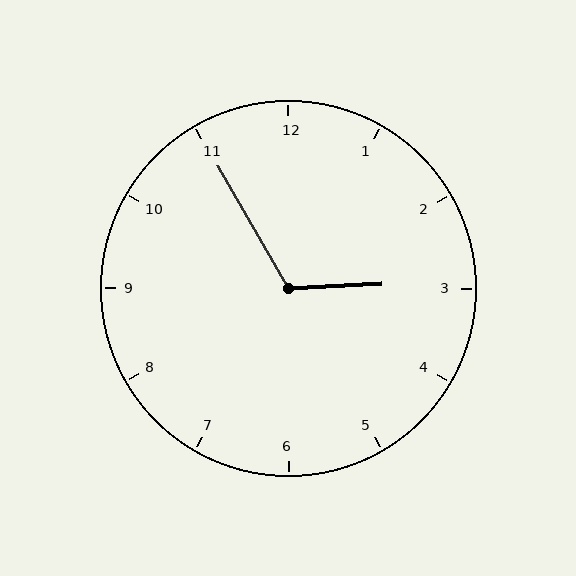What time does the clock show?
2:55.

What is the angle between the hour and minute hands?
Approximately 118 degrees.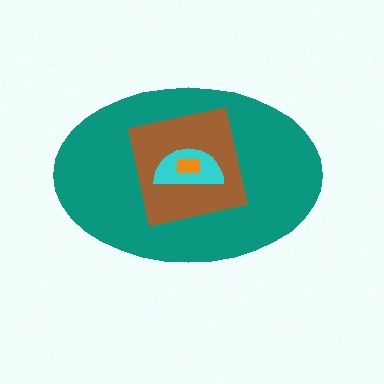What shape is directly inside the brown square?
The cyan semicircle.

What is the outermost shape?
The teal ellipse.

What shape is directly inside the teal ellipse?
The brown square.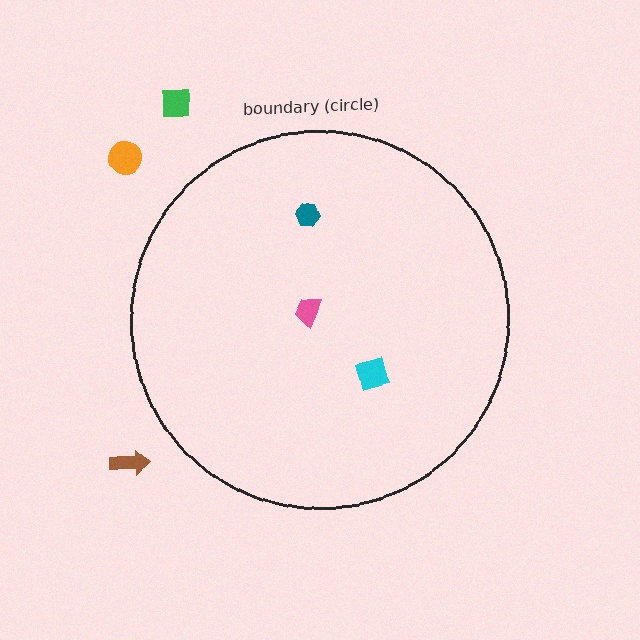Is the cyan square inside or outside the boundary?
Inside.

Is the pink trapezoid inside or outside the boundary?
Inside.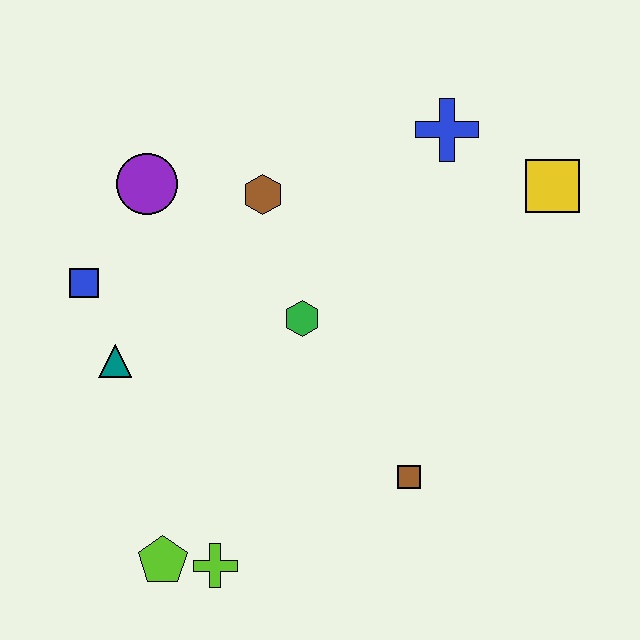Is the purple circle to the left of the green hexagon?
Yes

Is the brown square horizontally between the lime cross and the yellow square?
Yes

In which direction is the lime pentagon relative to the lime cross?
The lime pentagon is to the left of the lime cross.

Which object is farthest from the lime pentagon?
The yellow square is farthest from the lime pentagon.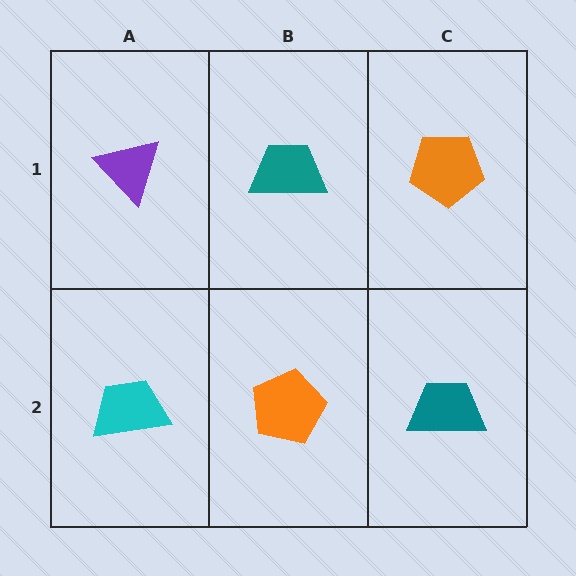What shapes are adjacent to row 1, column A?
A cyan trapezoid (row 2, column A), a teal trapezoid (row 1, column B).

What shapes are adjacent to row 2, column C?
An orange pentagon (row 1, column C), an orange pentagon (row 2, column B).